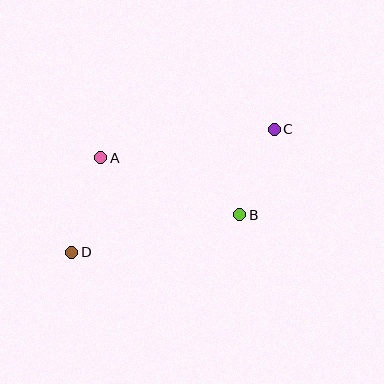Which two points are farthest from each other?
Points C and D are farthest from each other.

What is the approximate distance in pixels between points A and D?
The distance between A and D is approximately 99 pixels.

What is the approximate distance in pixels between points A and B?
The distance between A and B is approximately 151 pixels.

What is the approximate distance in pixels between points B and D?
The distance between B and D is approximately 172 pixels.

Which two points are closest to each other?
Points B and C are closest to each other.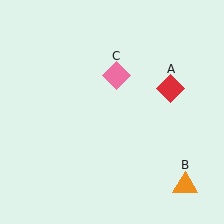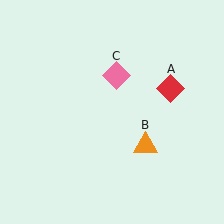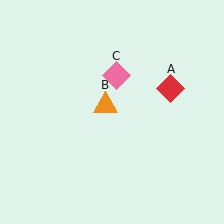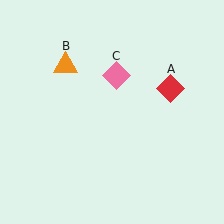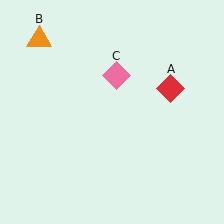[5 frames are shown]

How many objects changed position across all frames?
1 object changed position: orange triangle (object B).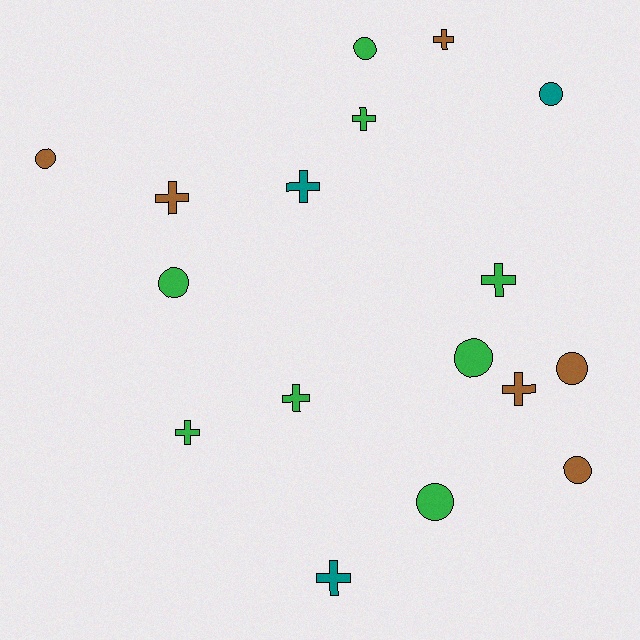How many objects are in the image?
There are 17 objects.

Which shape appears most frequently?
Cross, with 9 objects.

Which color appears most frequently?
Green, with 8 objects.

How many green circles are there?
There are 4 green circles.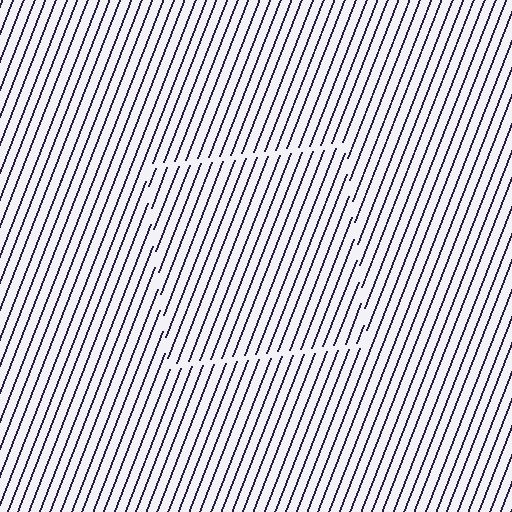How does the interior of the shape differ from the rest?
The interior of the shape contains the same grating, shifted by half a period — the contour is defined by the phase discontinuity where line-ends from the inner and outer gratings abut.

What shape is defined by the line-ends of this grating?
An illusory square. The interior of the shape contains the same grating, shifted by half a period — the contour is defined by the phase discontinuity where line-ends from the inner and outer gratings abut.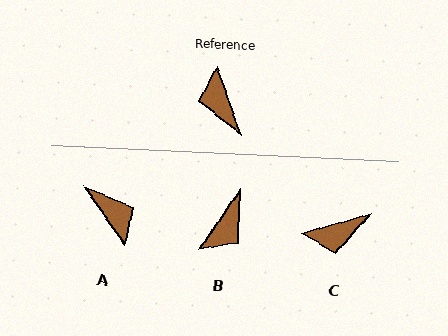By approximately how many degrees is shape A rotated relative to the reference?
Approximately 165 degrees clockwise.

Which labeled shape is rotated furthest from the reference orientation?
A, about 165 degrees away.